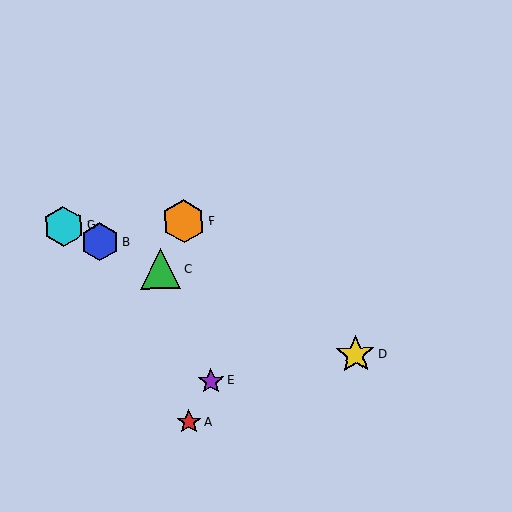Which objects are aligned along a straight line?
Objects B, C, D, G are aligned along a straight line.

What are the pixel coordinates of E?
Object E is at (211, 381).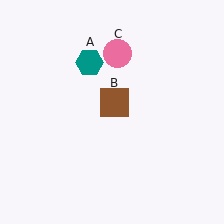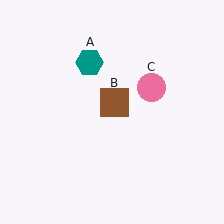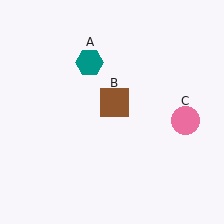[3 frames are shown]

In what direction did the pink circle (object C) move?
The pink circle (object C) moved down and to the right.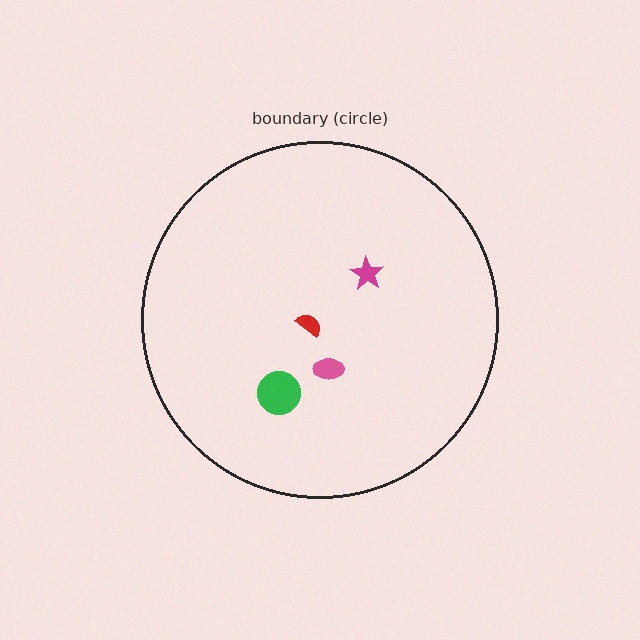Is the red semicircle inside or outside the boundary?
Inside.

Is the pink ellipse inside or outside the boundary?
Inside.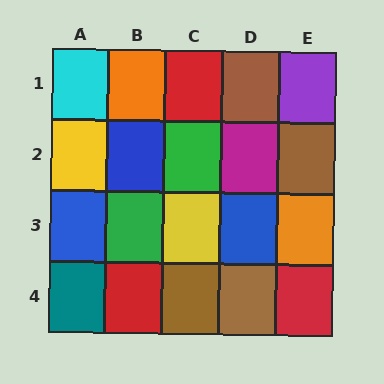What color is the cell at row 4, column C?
Brown.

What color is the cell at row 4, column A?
Teal.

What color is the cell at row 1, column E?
Purple.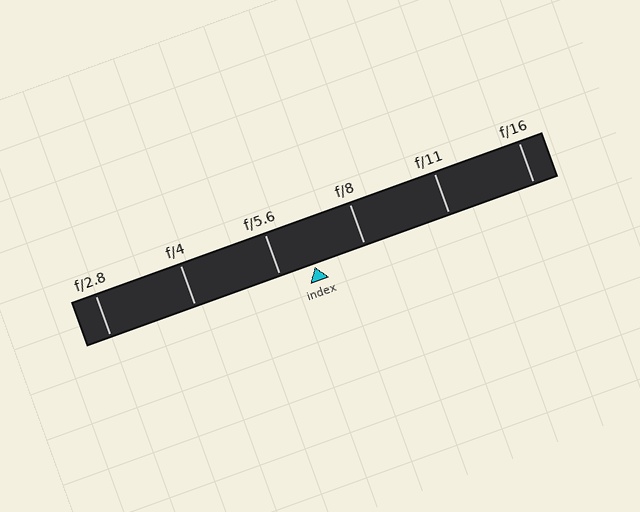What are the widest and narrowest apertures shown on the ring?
The widest aperture shown is f/2.8 and the narrowest is f/16.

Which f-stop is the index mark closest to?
The index mark is closest to f/5.6.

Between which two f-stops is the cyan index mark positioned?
The index mark is between f/5.6 and f/8.